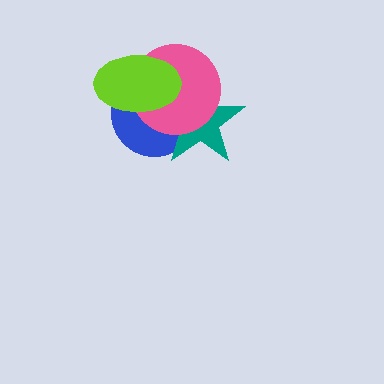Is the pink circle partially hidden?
Yes, it is partially covered by another shape.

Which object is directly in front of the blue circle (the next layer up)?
The teal star is directly in front of the blue circle.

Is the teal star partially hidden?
Yes, it is partially covered by another shape.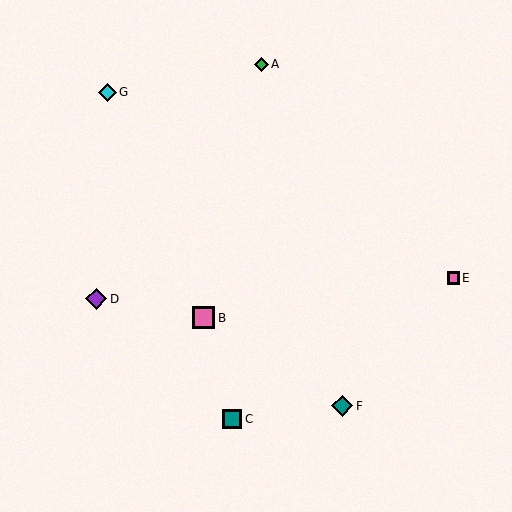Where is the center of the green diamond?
The center of the green diamond is at (262, 64).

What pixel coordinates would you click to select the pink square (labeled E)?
Click at (453, 278) to select the pink square E.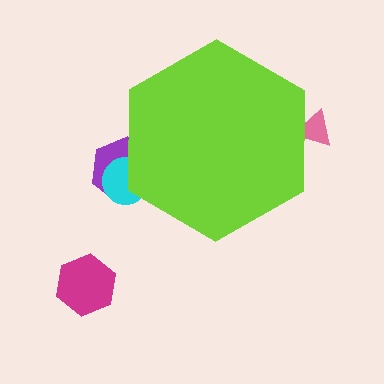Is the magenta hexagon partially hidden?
No, the magenta hexagon is fully visible.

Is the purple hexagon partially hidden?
Yes, the purple hexagon is partially hidden behind the lime hexagon.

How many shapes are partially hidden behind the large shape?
3 shapes are partially hidden.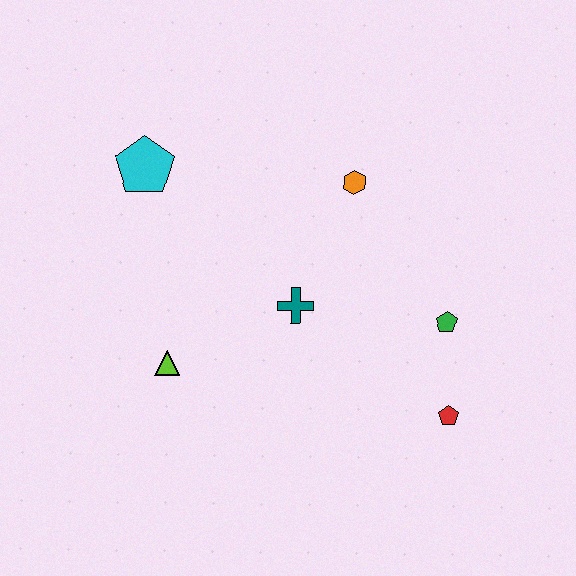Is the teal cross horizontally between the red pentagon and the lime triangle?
Yes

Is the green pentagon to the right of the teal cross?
Yes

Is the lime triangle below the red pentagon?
No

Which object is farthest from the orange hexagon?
The lime triangle is farthest from the orange hexagon.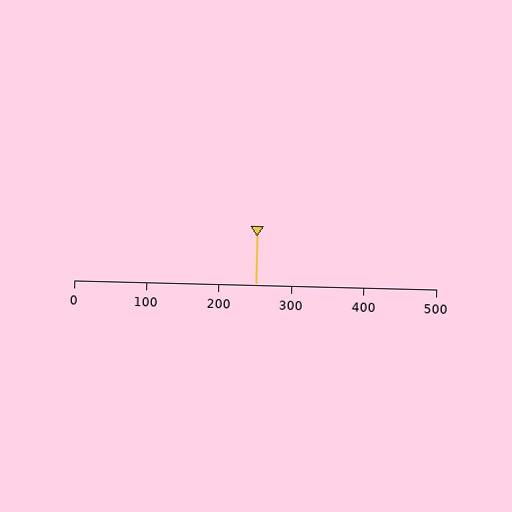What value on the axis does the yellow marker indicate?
The marker indicates approximately 250.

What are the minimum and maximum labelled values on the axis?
The axis runs from 0 to 500.